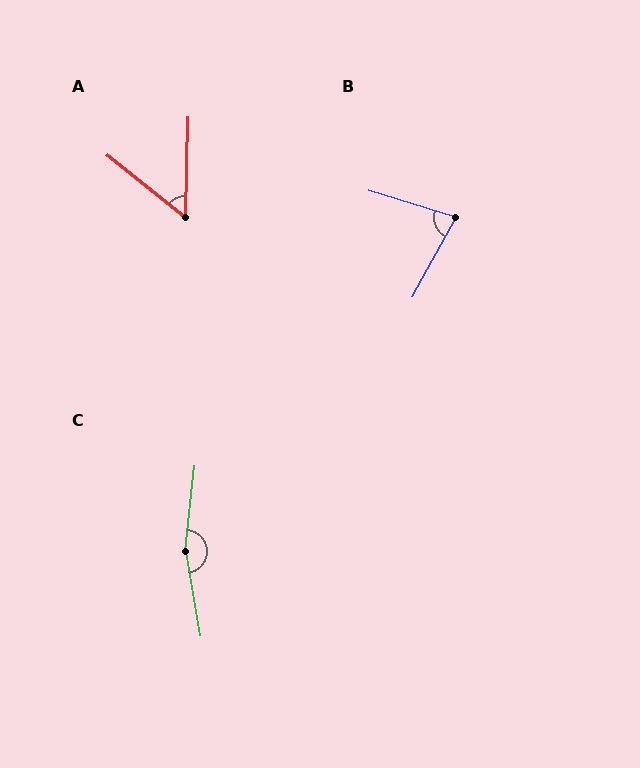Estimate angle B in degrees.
Approximately 78 degrees.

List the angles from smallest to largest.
A (53°), B (78°), C (164°).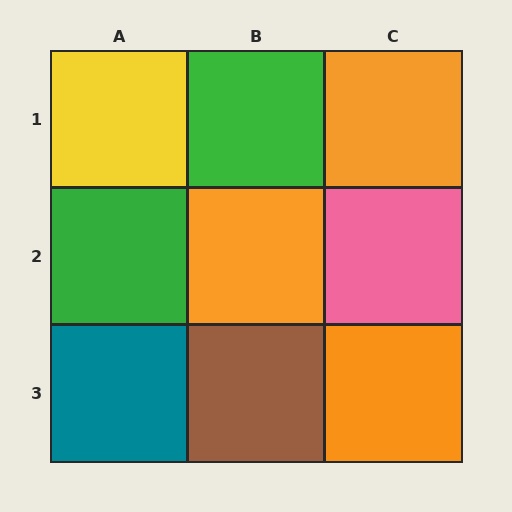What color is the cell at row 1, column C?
Orange.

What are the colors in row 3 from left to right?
Teal, brown, orange.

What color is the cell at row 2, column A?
Green.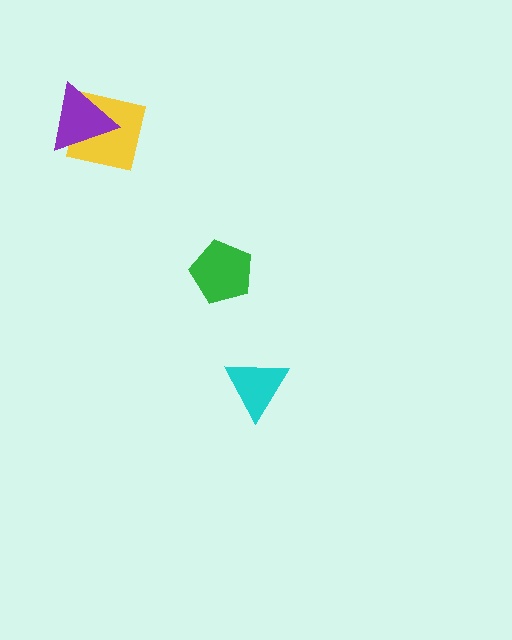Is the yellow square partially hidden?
Yes, it is partially covered by another shape.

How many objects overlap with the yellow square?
1 object overlaps with the yellow square.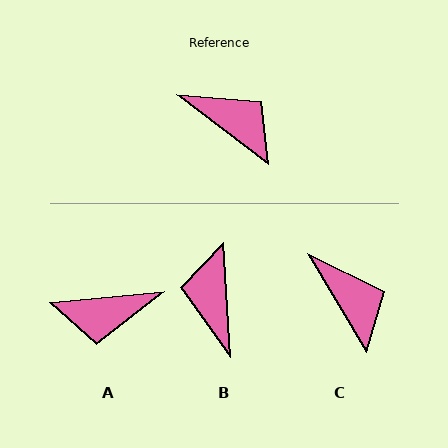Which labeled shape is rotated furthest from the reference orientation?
A, about 138 degrees away.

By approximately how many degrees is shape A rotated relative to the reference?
Approximately 138 degrees clockwise.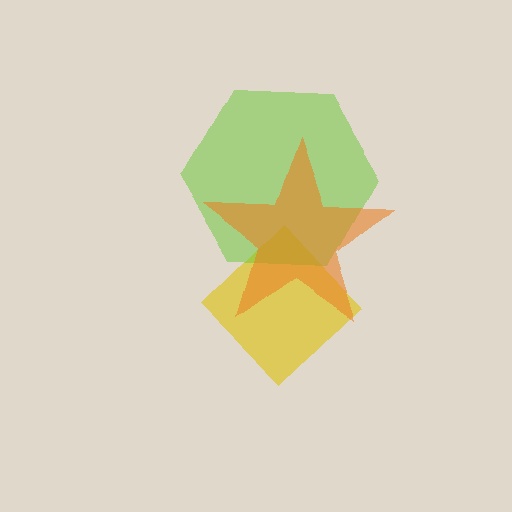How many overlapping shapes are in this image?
There are 3 overlapping shapes in the image.